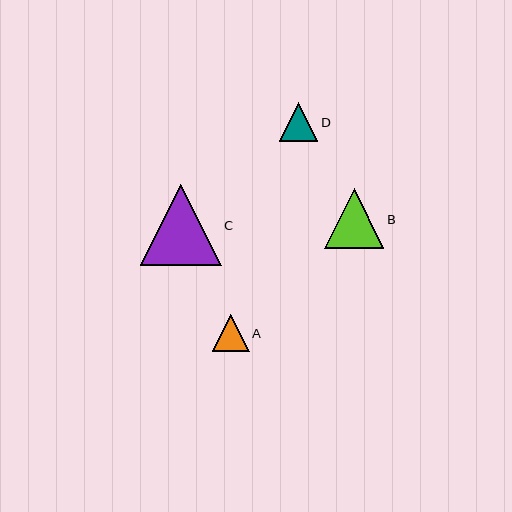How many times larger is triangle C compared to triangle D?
Triangle C is approximately 2.1 times the size of triangle D.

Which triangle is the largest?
Triangle C is the largest with a size of approximately 80 pixels.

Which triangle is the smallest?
Triangle A is the smallest with a size of approximately 37 pixels.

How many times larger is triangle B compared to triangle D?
Triangle B is approximately 1.6 times the size of triangle D.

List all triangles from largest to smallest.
From largest to smallest: C, B, D, A.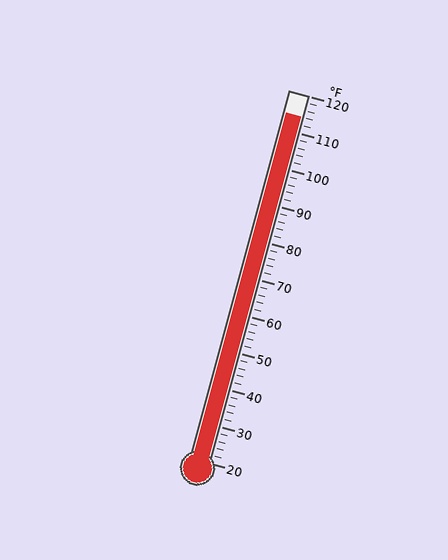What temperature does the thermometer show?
The thermometer shows approximately 114°F.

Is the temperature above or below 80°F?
The temperature is above 80°F.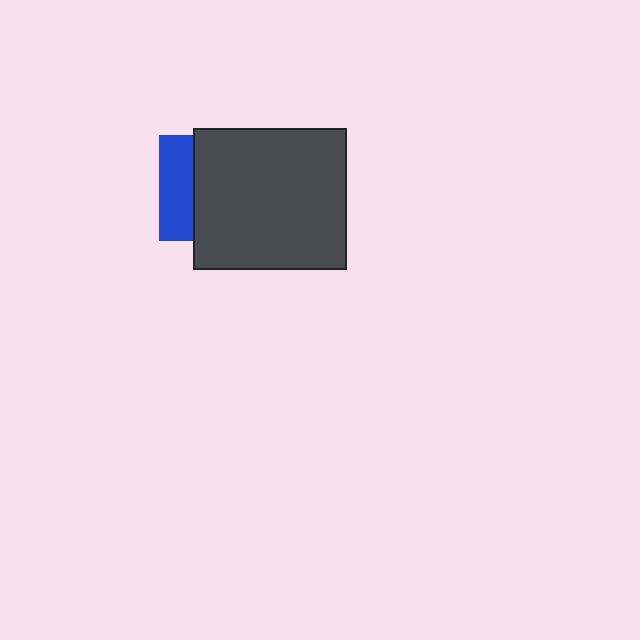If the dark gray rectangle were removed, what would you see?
You would see the complete blue square.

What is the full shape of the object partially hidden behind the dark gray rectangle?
The partially hidden object is a blue square.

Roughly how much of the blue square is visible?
A small part of it is visible (roughly 32%).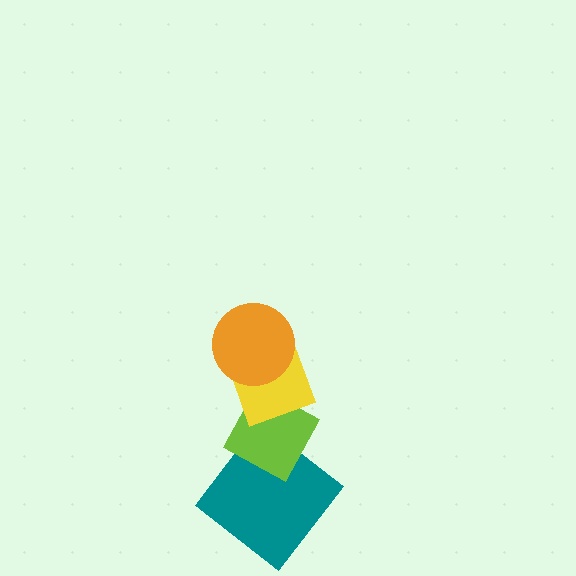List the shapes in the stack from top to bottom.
From top to bottom: the orange circle, the yellow diamond, the lime diamond, the teal diamond.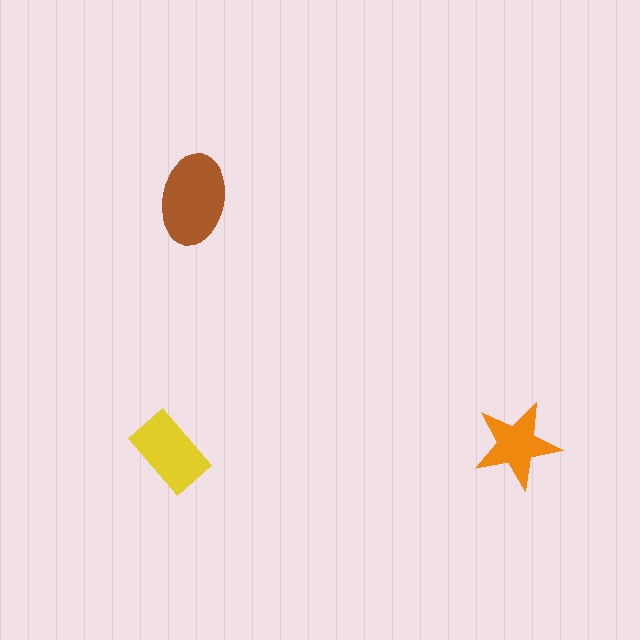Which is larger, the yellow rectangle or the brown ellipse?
The brown ellipse.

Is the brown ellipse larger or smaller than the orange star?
Larger.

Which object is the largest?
The brown ellipse.